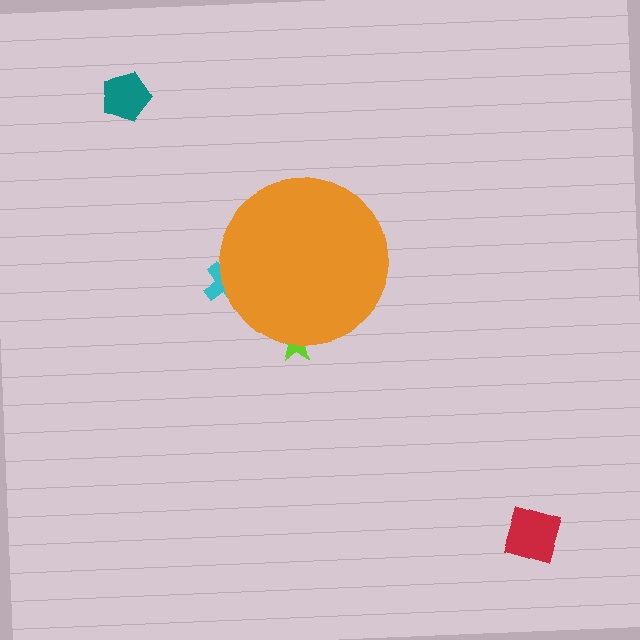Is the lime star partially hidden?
Yes, the lime star is partially hidden behind the orange circle.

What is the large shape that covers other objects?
An orange circle.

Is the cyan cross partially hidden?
Yes, the cyan cross is partially hidden behind the orange circle.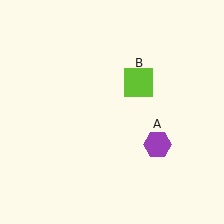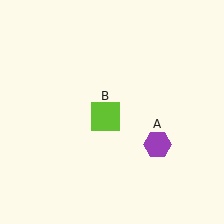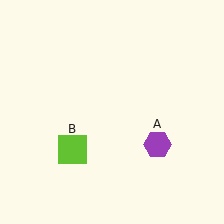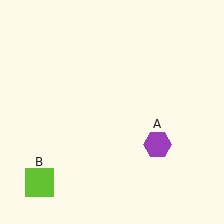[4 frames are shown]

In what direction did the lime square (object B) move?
The lime square (object B) moved down and to the left.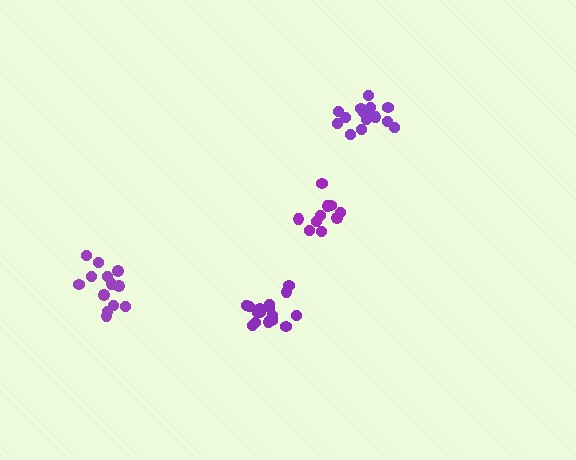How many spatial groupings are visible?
There are 4 spatial groupings.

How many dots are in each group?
Group 1: 13 dots, Group 2: 16 dots, Group 3: 10 dots, Group 4: 16 dots (55 total).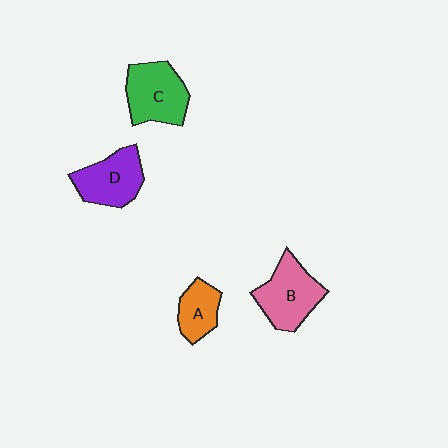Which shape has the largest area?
Shape B (pink).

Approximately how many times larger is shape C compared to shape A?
Approximately 1.6 times.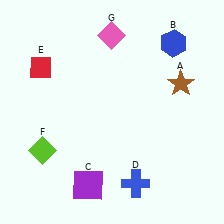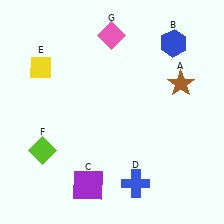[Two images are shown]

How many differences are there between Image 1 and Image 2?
There is 1 difference between the two images.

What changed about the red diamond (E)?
In Image 1, E is red. In Image 2, it changed to yellow.